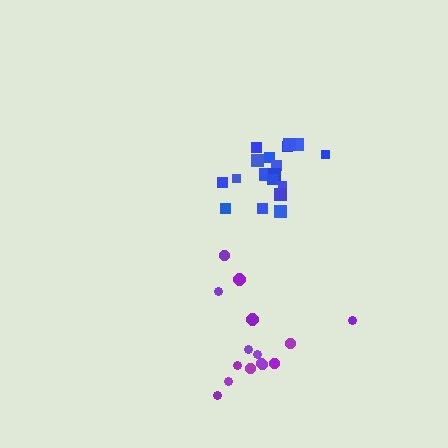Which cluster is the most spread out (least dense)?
Purple.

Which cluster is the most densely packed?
Blue.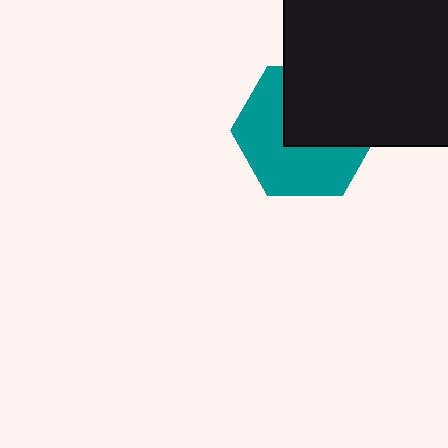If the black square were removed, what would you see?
You would see the complete teal hexagon.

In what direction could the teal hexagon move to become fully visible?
The teal hexagon could move down. That would shift it out from behind the black square entirely.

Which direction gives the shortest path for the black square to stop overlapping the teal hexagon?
Moving up gives the shortest separation.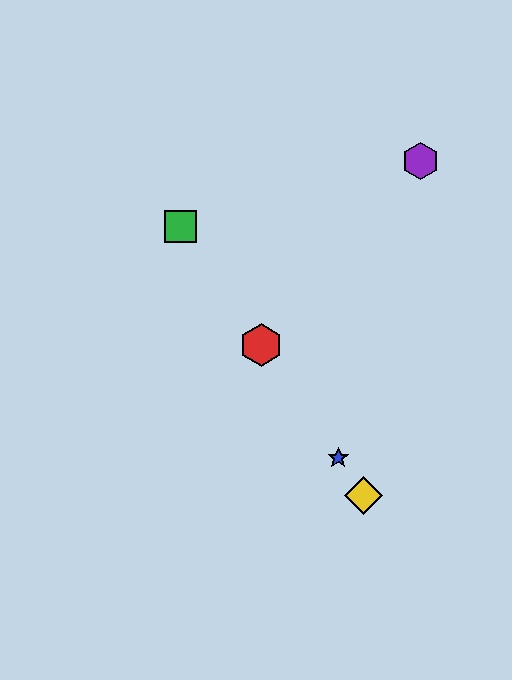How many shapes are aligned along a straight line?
4 shapes (the red hexagon, the blue star, the green square, the yellow diamond) are aligned along a straight line.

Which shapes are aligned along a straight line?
The red hexagon, the blue star, the green square, the yellow diamond are aligned along a straight line.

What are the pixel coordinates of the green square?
The green square is at (181, 227).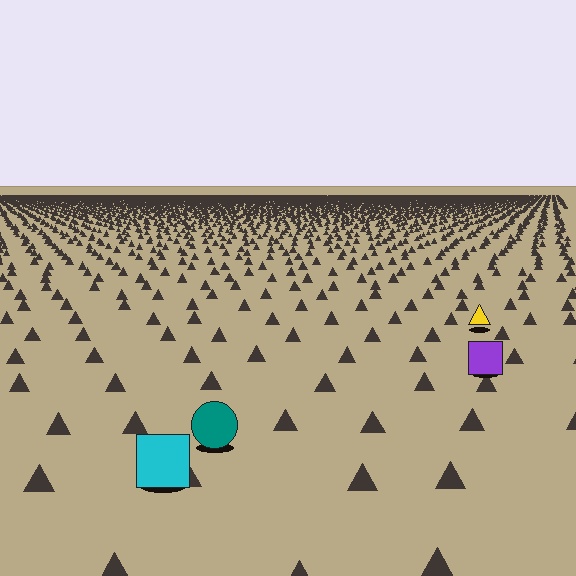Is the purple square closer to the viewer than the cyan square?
No. The cyan square is closer — you can tell from the texture gradient: the ground texture is coarser near it.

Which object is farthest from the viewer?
The yellow triangle is farthest from the viewer. It appears smaller and the ground texture around it is denser.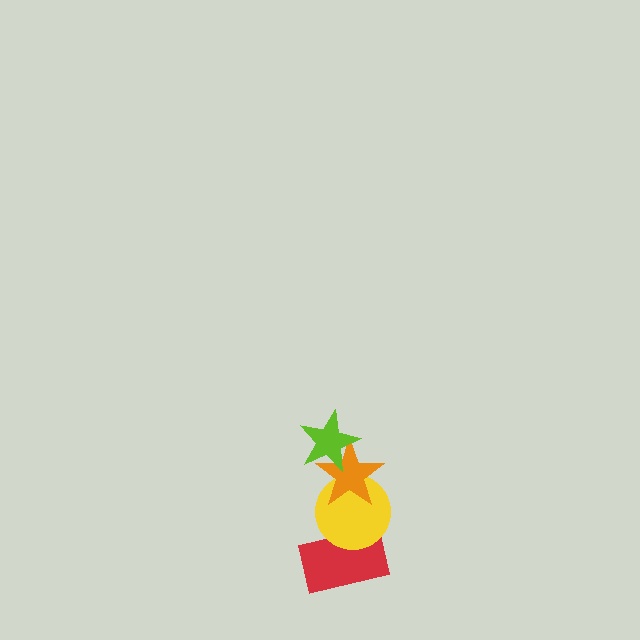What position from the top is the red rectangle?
The red rectangle is 4th from the top.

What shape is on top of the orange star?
The lime star is on top of the orange star.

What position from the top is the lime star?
The lime star is 1st from the top.